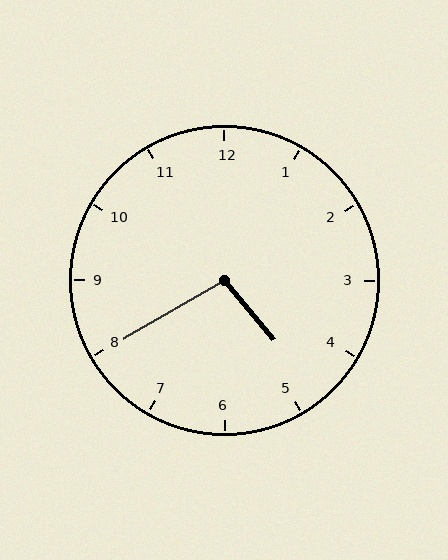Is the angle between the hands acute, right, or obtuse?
It is obtuse.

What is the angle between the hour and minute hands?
Approximately 100 degrees.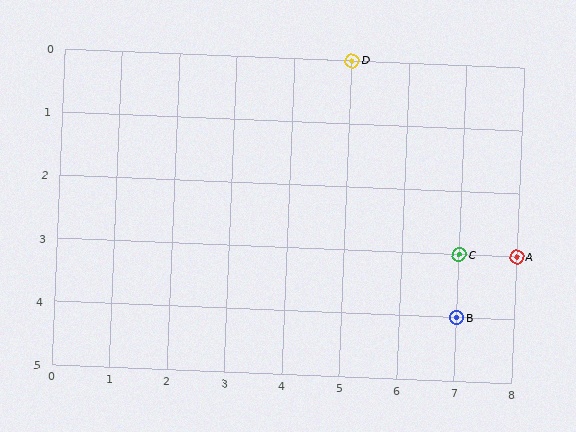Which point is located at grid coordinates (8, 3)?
Point A is at (8, 3).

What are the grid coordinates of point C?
Point C is at grid coordinates (7, 3).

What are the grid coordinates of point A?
Point A is at grid coordinates (8, 3).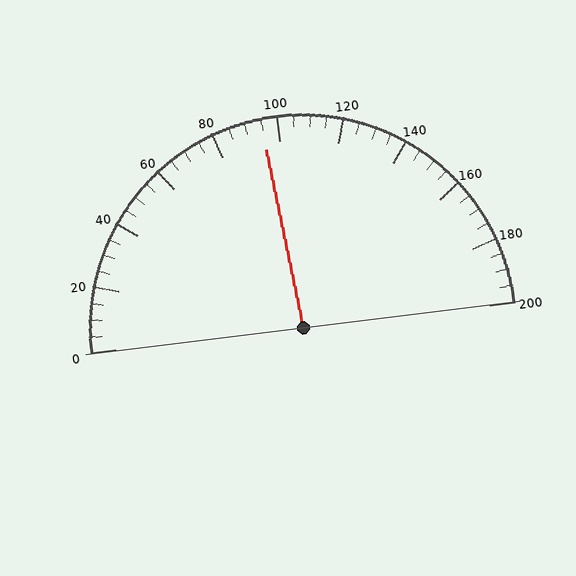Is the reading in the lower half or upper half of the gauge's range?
The reading is in the lower half of the range (0 to 200).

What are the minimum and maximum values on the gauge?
The gauge ranges from 0 to 200.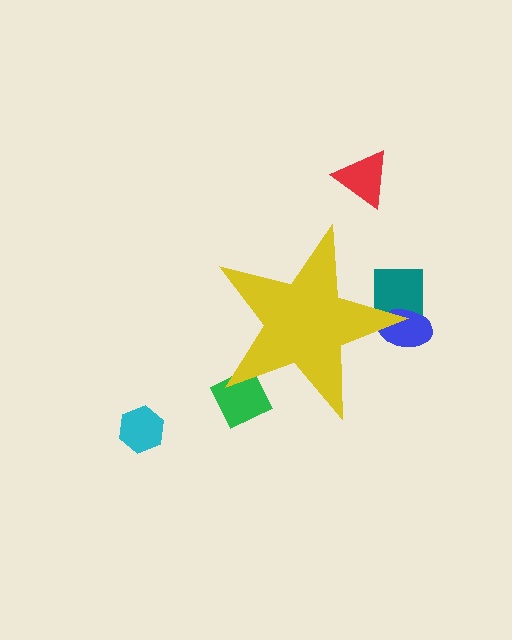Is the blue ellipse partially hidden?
Yes, the blue ellipse is partially hidden behind the yellow star.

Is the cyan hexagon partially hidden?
No, the cyan hexagon is fully visible.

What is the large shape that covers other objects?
A yellow star.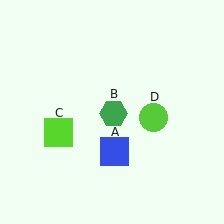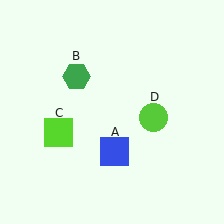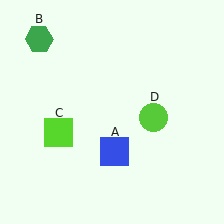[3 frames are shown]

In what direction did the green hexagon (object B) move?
The green hexagon (object B) moved up and to the left.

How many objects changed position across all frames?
1 object changed position: green hexagon (object B).